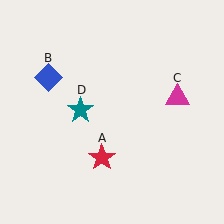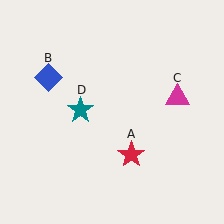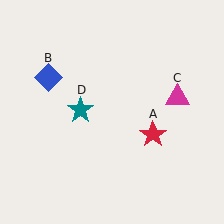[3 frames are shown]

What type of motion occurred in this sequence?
The red star (object A) rotated counterclockwise around the center of the scene.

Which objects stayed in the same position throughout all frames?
Blue diamond (object B) and magenta triangle (object C) and teal star (object D) remained stationary.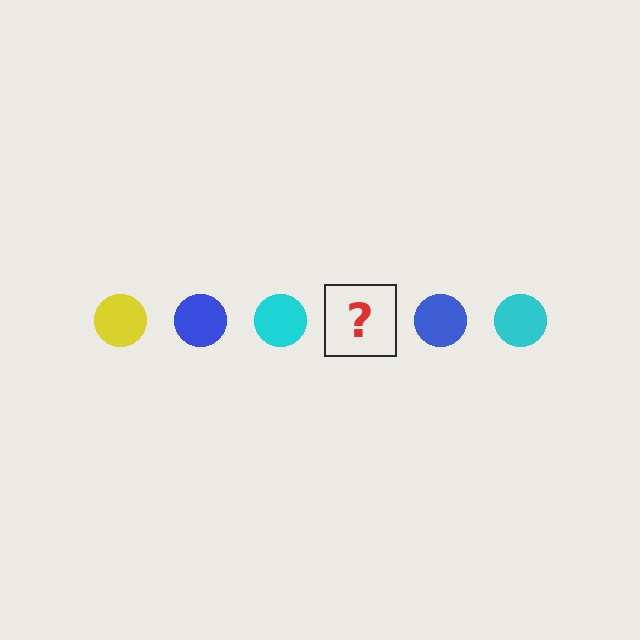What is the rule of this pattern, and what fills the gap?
The rule is that the pattern cycles through yellow, blue, cyan circles. The gap should be filled with a yellow circle.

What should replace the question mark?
The question mark should be replaced with a yellow circle.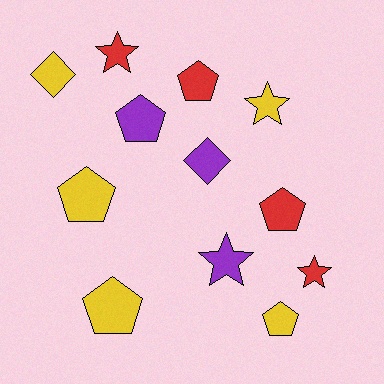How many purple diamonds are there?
There is 1 purple diamond.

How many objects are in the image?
There are 12 objects.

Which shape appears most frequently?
Pentagon, with 6 objects.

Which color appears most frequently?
Yellow, with 5 objects.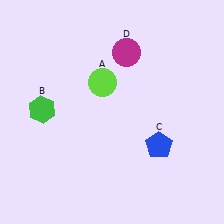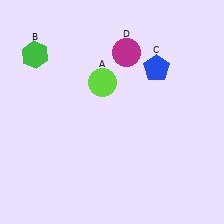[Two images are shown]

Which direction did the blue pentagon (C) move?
The blue pentagon (C) moved up.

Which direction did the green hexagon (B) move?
The green hexagon (B) moved up.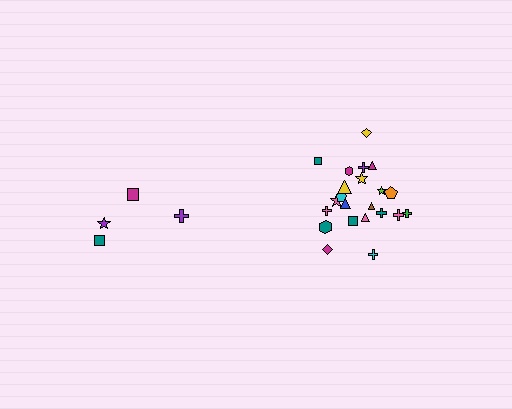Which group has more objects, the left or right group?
The right group.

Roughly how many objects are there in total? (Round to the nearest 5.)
Roughly 25 objects in total.